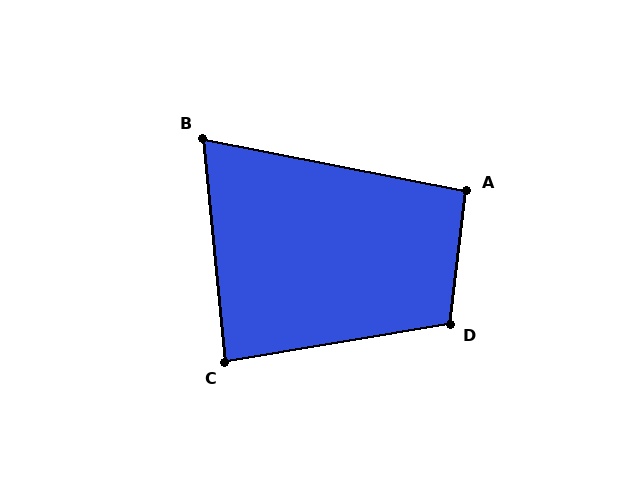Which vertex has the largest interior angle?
D, at approximately 107 degrees.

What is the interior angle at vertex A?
Approximately 94 degrees (approximately right).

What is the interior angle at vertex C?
Approximately 86 degrees (approximately right).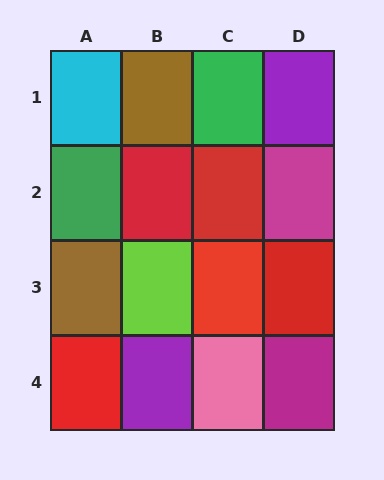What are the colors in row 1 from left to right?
Cyan, brown, green, purple.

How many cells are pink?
1 cell is pink.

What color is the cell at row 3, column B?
Lime.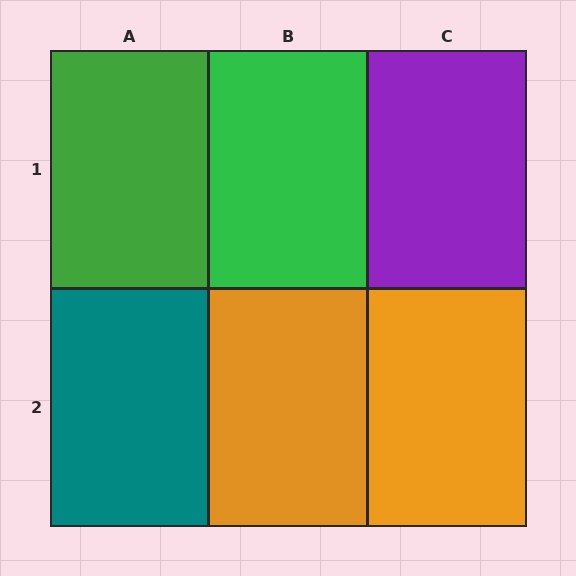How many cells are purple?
1 cell is purple.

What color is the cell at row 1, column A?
Green.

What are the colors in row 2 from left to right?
Teal, orange, orange.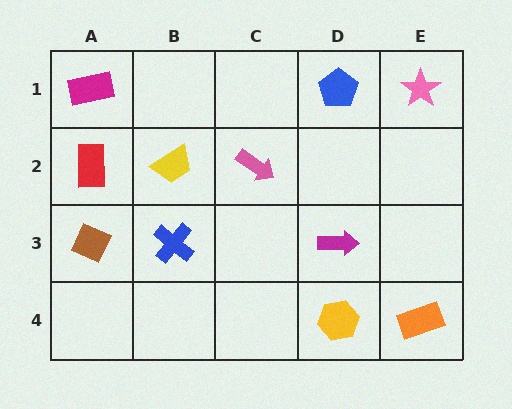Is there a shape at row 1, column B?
No, that cell is empty.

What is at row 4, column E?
An orange rectangle.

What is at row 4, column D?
A yellow hexagon.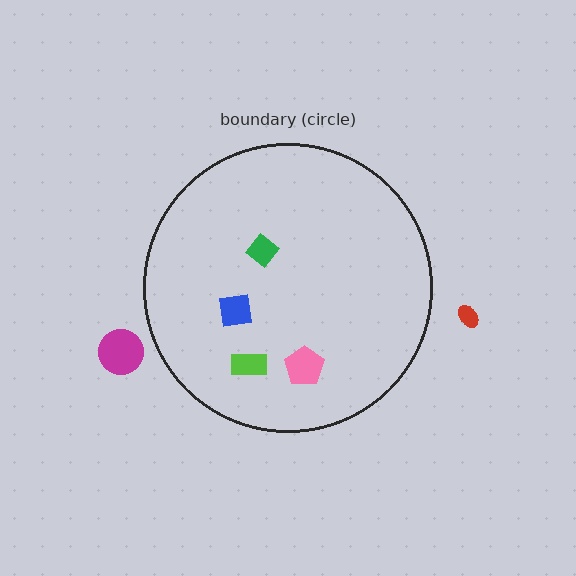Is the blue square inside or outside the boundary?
Inside.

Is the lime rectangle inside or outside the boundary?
Inside.